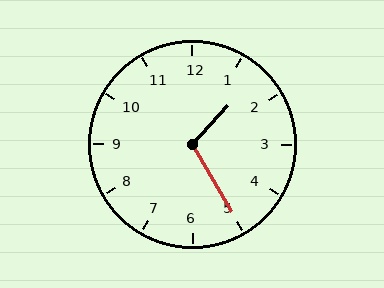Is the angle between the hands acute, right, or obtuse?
It is obtuse.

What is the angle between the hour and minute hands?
Approximately 108 degrees.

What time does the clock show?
1:25.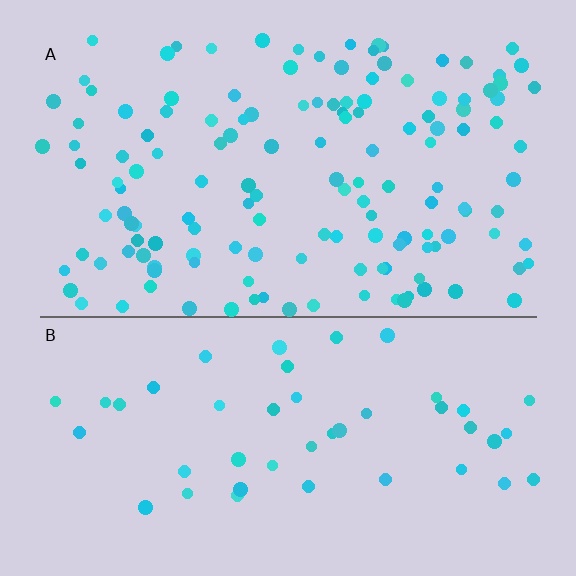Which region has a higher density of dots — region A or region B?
A (the top).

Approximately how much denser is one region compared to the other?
Approximately 3.1× — region A over region B.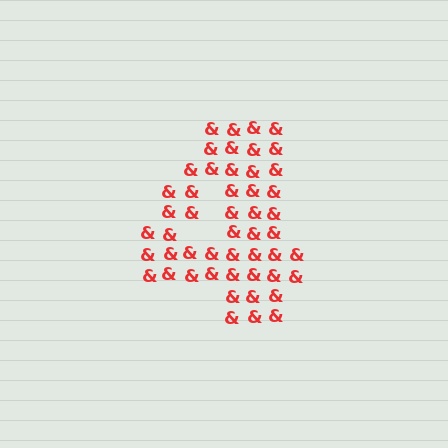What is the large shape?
The large shape is the digit 4.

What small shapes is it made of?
It is made of small ampersands.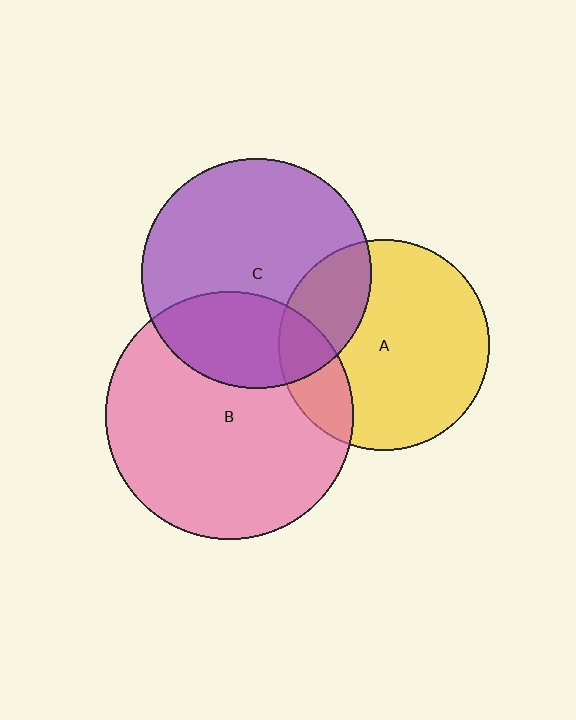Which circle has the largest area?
Circle B (pink).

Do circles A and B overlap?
Yes.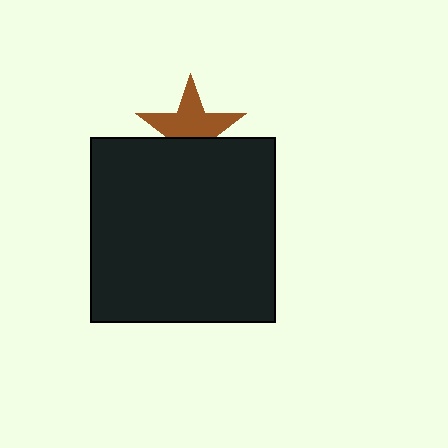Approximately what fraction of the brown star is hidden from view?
Roughly 39% of the brown star is hidden behind the black square.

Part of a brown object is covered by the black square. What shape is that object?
It is a star.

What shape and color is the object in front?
The object in front is a black square.